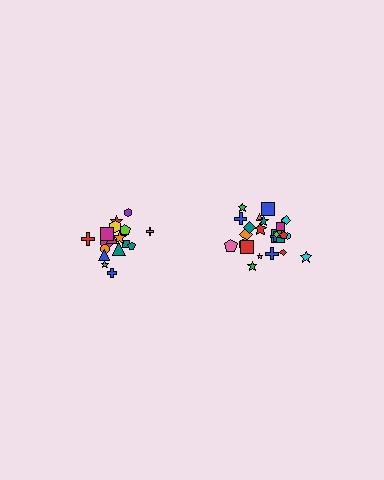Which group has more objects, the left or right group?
The right group.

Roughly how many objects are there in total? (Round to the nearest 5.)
Roughly 45 objects in total.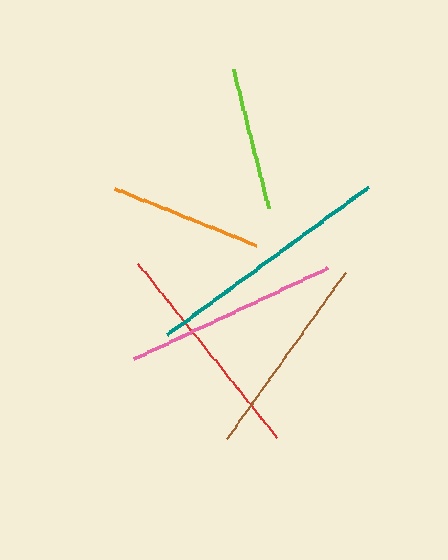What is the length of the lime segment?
The lime segment is approximately 143 pixels long.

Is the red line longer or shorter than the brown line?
The red line is longer than the brown line.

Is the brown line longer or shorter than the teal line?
The teal line is longer than the brown line.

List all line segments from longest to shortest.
From longest to shortest: teal, red, pink, brown, orange, lime.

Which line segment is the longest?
The teal line is the longest at approximately 248 pixels.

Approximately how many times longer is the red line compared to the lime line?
The red line is approximately 1.6 times the length of the lime line.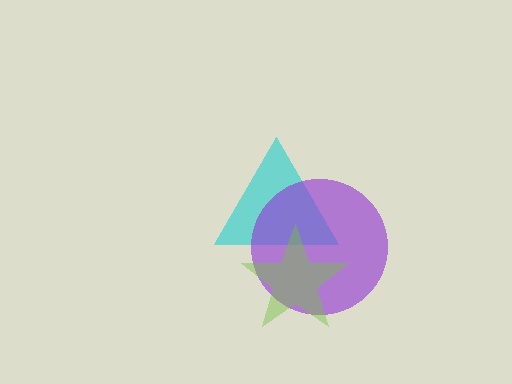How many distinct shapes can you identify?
There are 3 distinct shapes: a cyan triangle, a purple circle, a lime star.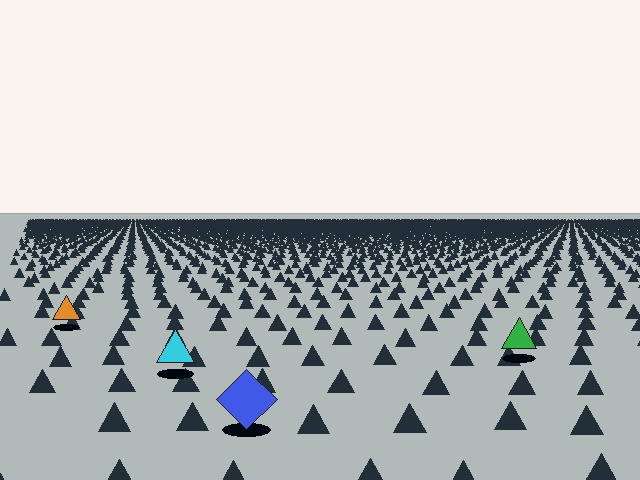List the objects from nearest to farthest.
From nearest to farthest: the blue diamond, the cyan triangle, the green triangle, the orange triangle.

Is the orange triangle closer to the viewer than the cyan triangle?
No. The cyan triangle is closer — you can tell from the texture gradient: the ground texture is coarser near it.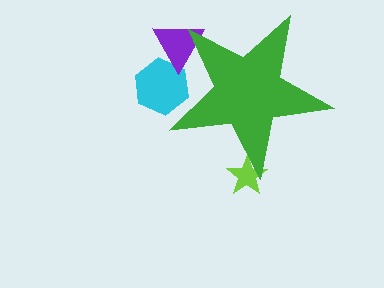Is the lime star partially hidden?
Yes, the lime star is partially hidden behind the green star.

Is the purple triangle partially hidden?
Yes, the purple triangle is partially hidden behind the green star.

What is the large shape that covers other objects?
A green star.